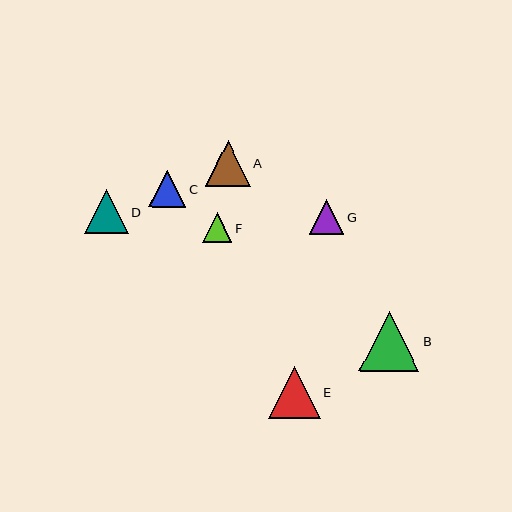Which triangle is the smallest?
Triangle F is the smallest with a size of approximately 29 pixels.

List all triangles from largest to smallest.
From largest to smallest: B, E, A, D, C, G, F.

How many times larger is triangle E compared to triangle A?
Triangle E is approximately 1.1 times the size of triangle A.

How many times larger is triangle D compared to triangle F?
Triangle D is approximately 1.5 times the size of triangle F.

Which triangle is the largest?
Triangle B is the largest with a size of approximately 60 pixels.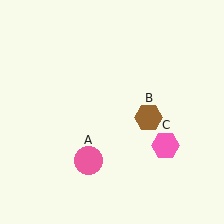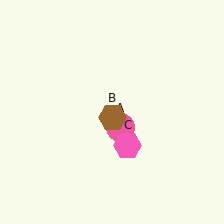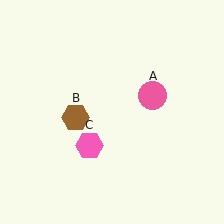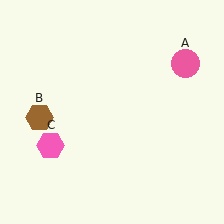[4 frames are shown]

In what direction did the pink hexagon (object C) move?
The pink hexagon (object C) moved left.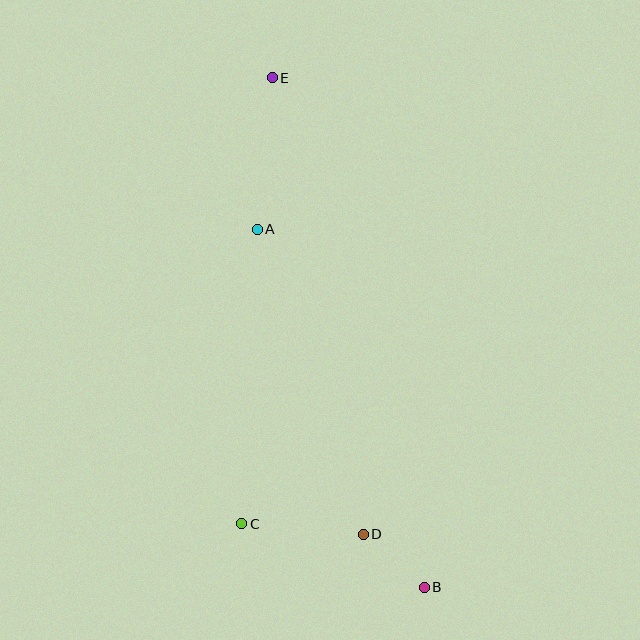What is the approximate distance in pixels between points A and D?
The distance between A and D is approximately 323 pixels.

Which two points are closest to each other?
Points B and D are closest to each other.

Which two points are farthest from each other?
Points B and E are farthest from each other.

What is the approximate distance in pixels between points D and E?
The distance between D and E is approximately 466 pixels.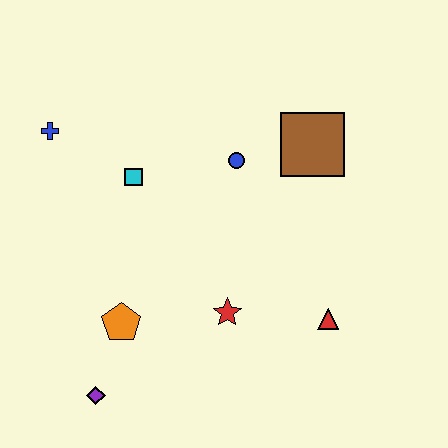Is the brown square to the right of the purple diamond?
Yes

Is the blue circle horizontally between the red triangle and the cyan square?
Yes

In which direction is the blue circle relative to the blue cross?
The blue circle is to the right of the blue cross.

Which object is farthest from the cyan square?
The red triangle is farthest from the cyan square.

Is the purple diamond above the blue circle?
No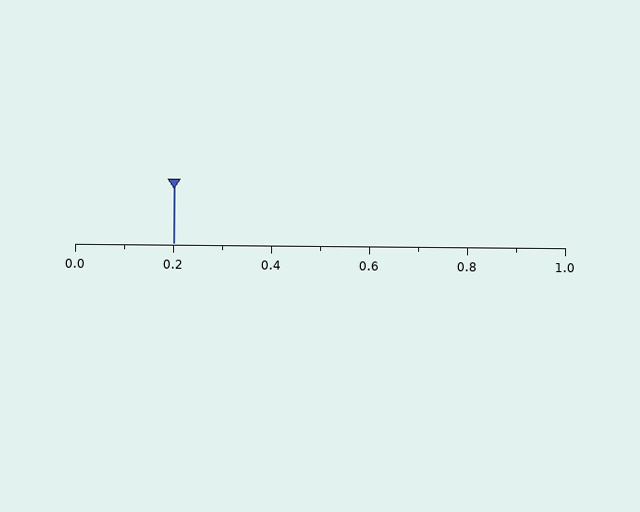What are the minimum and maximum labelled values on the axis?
The axis runs from 0.0 to 1.0.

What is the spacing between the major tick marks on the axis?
The major ticks are spaced 0.2 apart.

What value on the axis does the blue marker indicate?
The marker indicates approximately 0.2.